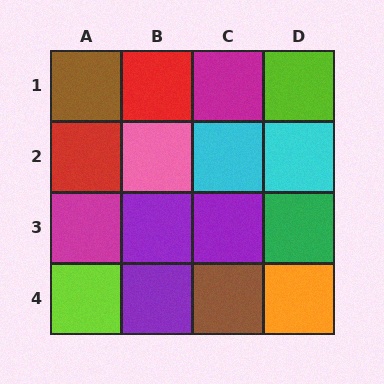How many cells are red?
2 cells are red.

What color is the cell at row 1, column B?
Red.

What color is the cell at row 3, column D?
Green.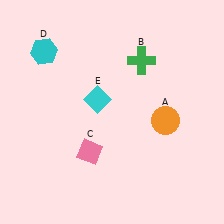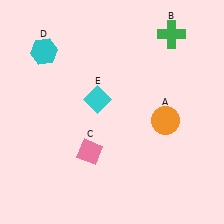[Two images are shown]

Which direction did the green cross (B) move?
The green cross (B) moved right.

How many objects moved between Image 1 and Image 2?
1 object moved between the two images.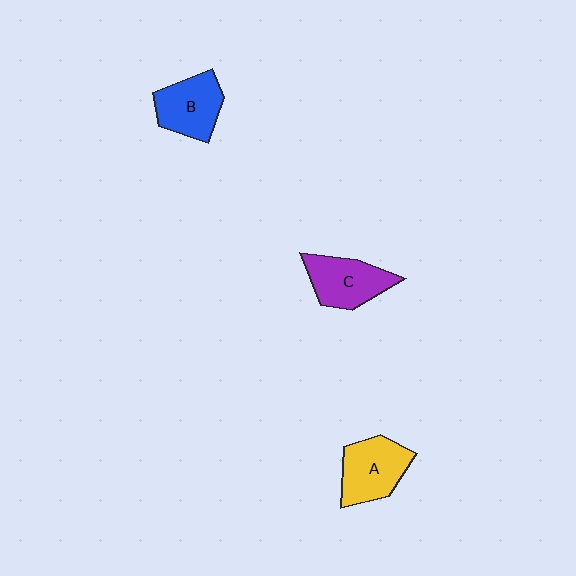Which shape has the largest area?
Shape A (yellow).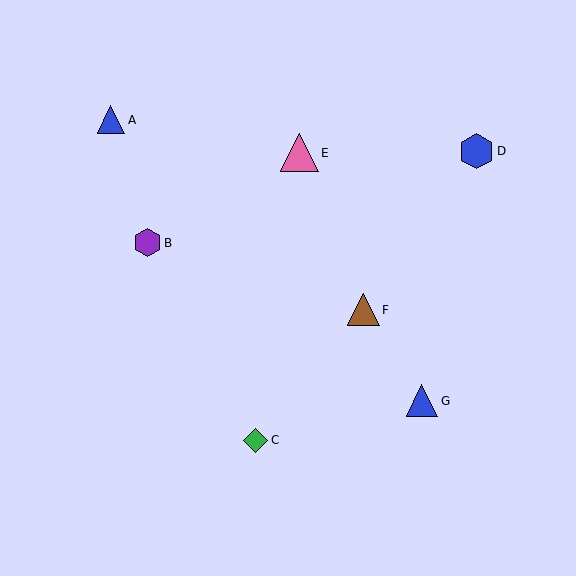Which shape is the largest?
The pink triangle (labeled E) is the largest.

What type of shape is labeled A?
Shape A is a blue triangle.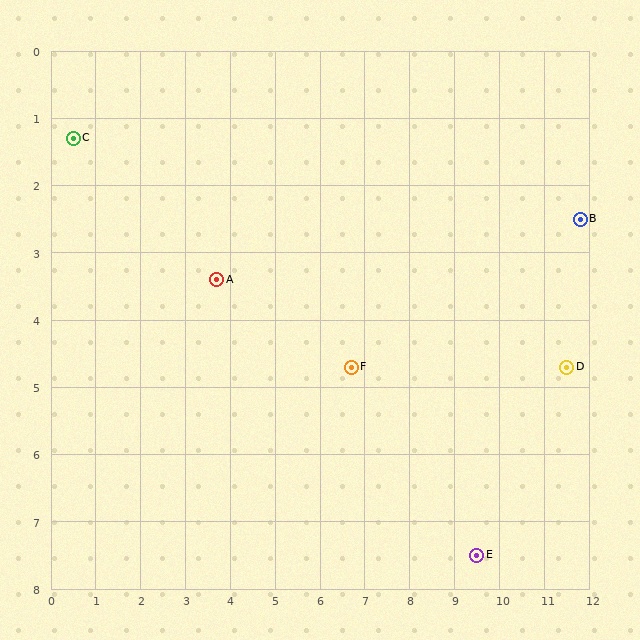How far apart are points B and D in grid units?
Points B and D are about 2.2 grid units apart.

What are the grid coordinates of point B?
Point B is at approximately (11.8, 2.5).